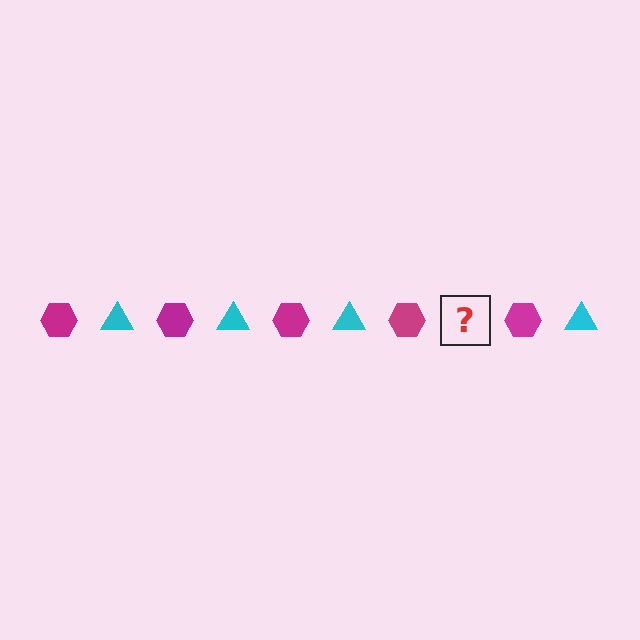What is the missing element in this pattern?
The missing element is a cyan triangle.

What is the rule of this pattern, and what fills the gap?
The rule is that the pattern alternates between magenta hexagon and cyan triangle. The gap should be filled with a cyan triangle.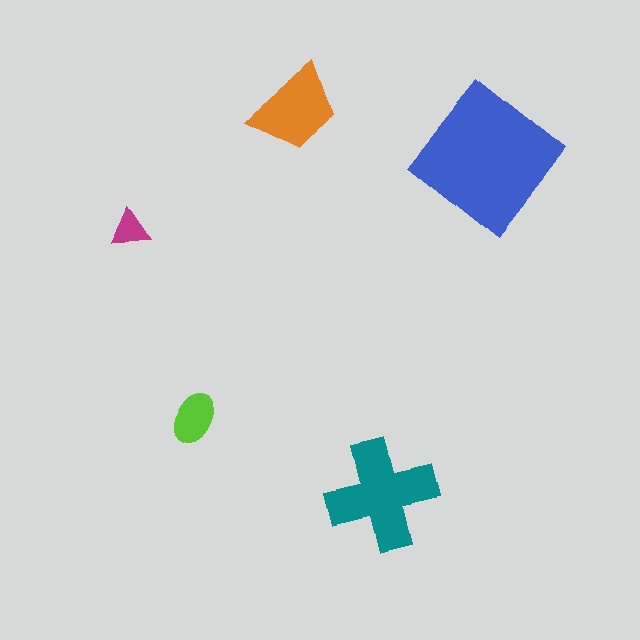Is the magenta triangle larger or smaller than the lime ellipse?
Smaller.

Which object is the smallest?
The magenta triangle.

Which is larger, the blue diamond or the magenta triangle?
The blue diamond.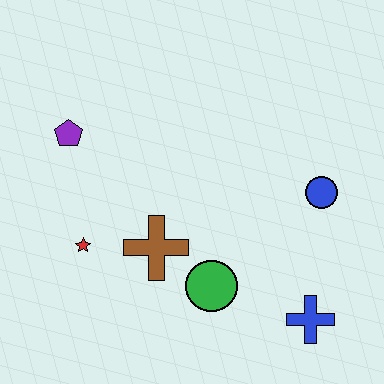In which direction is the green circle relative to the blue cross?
The green circle is to the left of the blue cross.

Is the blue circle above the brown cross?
Yes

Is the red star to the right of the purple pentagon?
Yes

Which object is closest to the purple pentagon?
The red star is closest to the purple pentagon.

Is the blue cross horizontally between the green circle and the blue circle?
Yes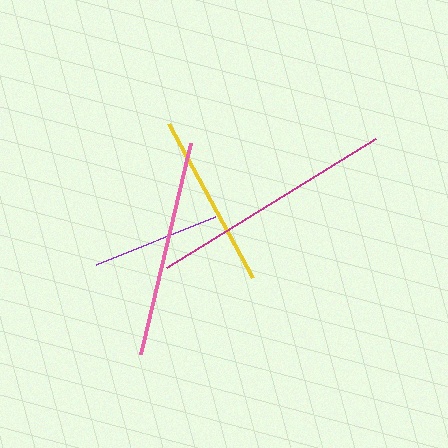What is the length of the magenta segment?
The magenta segment is approximately 245 pixels long.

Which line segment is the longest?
The magenta line is the longest at approximately 245 pixels.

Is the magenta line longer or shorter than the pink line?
The magenta line is longer than the pink line.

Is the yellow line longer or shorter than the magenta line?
The magenta line is longer than the yellow line.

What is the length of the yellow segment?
The yellow segment is approximately 176 pixels long.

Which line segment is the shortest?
The purple line is the shortest at approximately 128 pixels.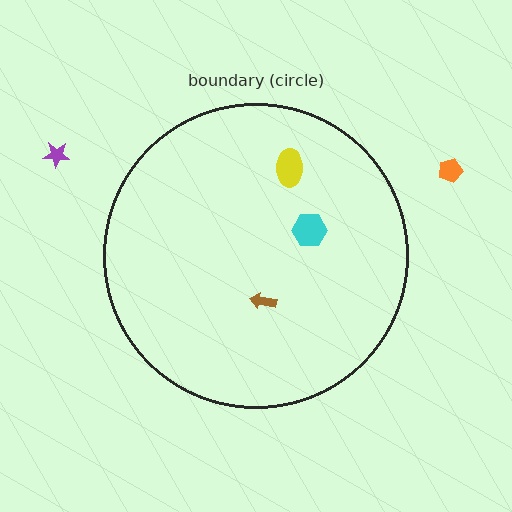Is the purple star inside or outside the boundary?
Outside.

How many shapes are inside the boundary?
3 inside, 2 outside.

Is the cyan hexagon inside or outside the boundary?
Inside.